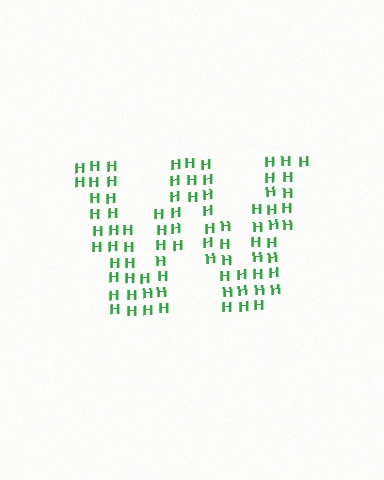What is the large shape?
The large shape is the letter W.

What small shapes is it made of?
It is made of small letter H's.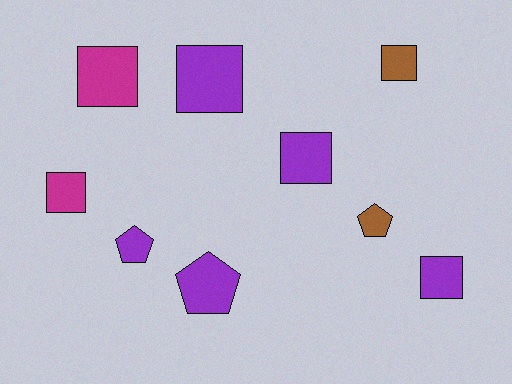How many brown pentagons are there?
There is 1 brown pentagon.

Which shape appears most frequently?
Square, with 6 objects.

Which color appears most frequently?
Purple, with 5 objects.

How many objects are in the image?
There are 9 objects.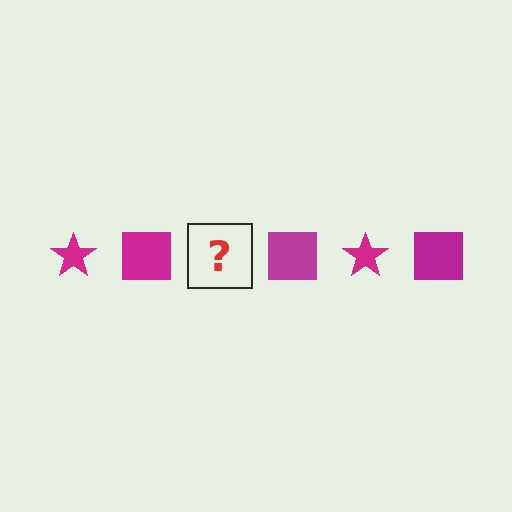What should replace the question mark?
The question mark should be replaced with a magenta star.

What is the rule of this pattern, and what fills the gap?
The rule is that the pattern cycles through star, square shapes in magenta. The gap should be filled with a magenta star.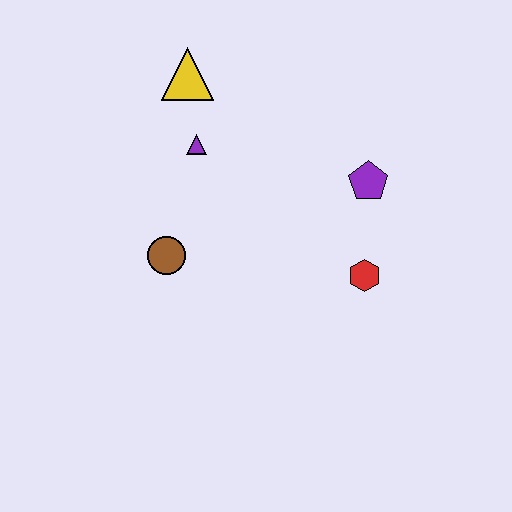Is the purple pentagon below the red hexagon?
No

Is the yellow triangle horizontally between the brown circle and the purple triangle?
Yes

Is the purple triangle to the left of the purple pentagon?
Yes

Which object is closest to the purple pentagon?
The red hexagon is closest to the purple pentagon.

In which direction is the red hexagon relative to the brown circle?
The red hexagon is to the right of the brown circle.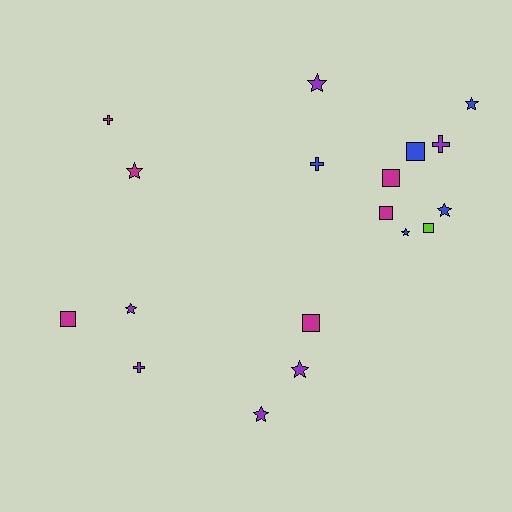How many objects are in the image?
There are 18 objects.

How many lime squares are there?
There is 1 lime square.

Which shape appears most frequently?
Star, with 8 objects.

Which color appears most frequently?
Purple, with 6 objects.